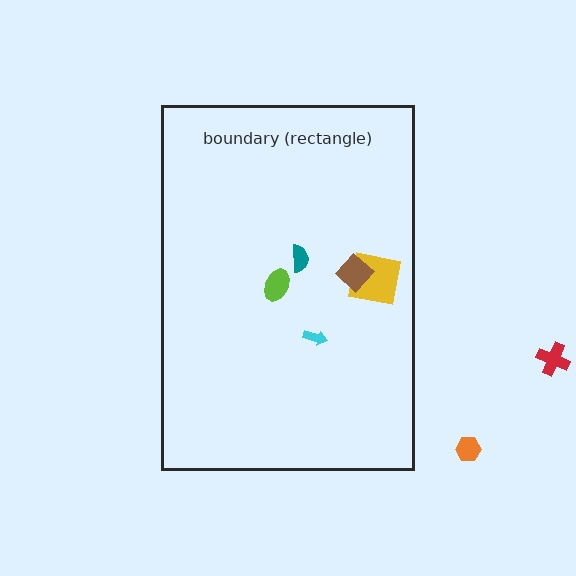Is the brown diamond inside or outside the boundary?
Inside.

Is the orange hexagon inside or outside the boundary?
Outside.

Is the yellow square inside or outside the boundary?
Inside.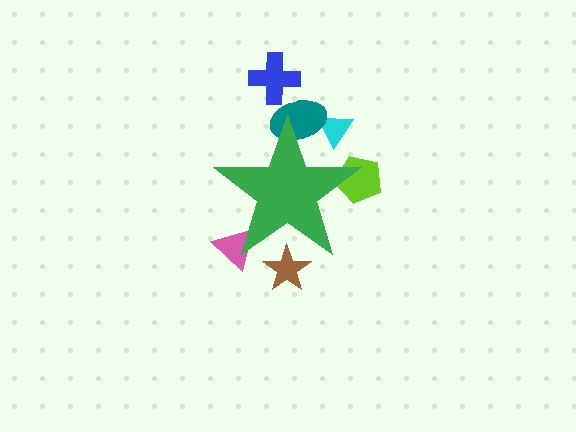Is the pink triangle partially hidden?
Yes, the pink triangle is partially hidden behind the green star.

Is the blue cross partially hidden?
No, the blue cross is fully visible.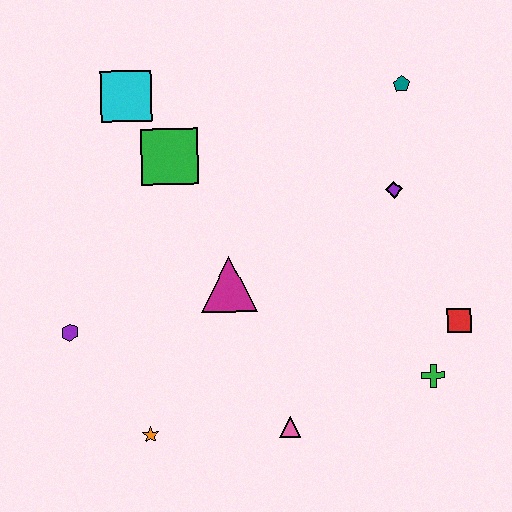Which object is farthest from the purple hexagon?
The teal pentagon is farthest from the purple hexagon.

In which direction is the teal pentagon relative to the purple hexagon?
The teal pentagon is to the right of the purple hexagon.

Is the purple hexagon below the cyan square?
Yes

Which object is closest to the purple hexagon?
The orange star is closest to the purple hexagon.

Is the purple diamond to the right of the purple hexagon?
Yes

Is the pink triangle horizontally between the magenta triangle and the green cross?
Yes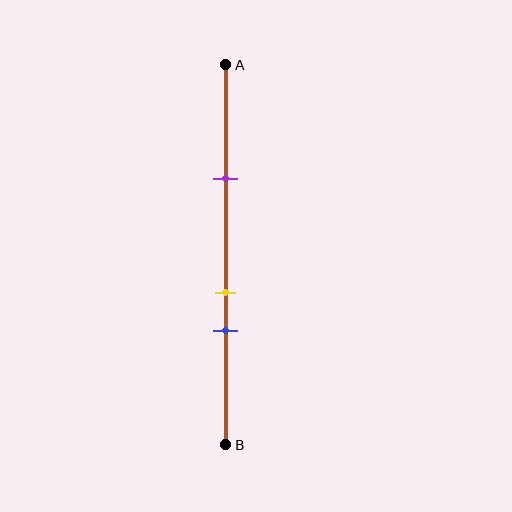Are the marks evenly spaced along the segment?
No, the marks are not evenly spaced.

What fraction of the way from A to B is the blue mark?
The blue mark is approximately 70% (0.7) of the way from A to B.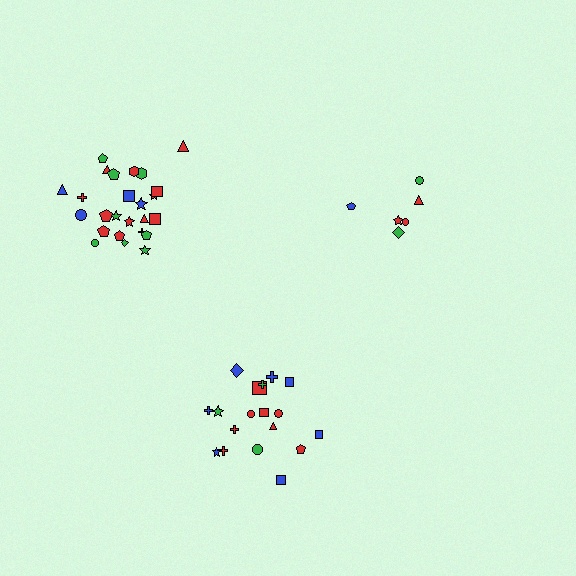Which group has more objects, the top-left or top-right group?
The top-left group.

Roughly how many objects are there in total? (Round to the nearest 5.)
Roughly 50 objects in total.